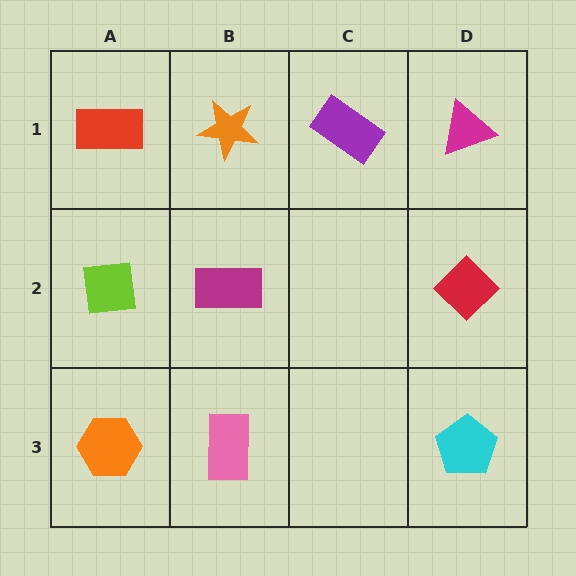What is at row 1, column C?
A purple rectangle.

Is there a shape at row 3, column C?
No, that cell is empty.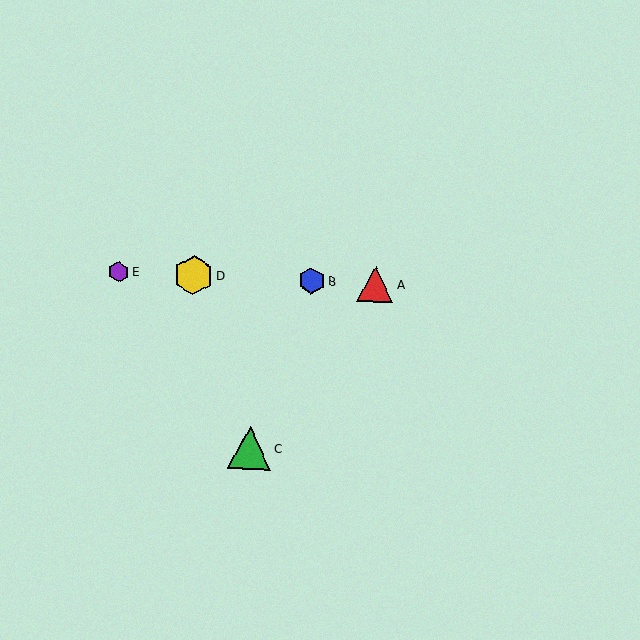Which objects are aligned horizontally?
Objects A, B, D, E are aligned horizontally.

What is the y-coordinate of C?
Object C is at y≈448.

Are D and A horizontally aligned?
Yes, both are at y≈275.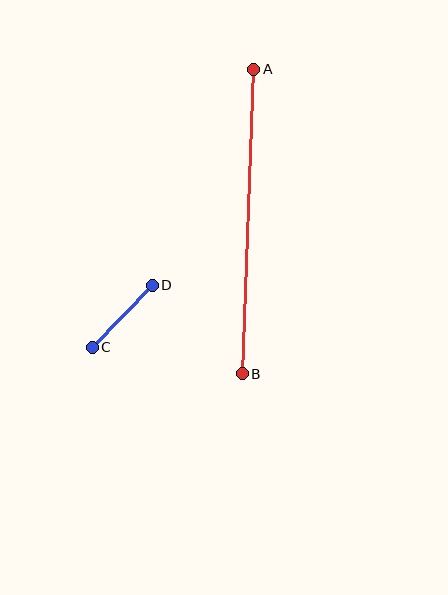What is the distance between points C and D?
The distance is approximately 86 pixels.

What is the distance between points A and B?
The distance is approximately 305 pixels.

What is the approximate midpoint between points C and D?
The midpoint is at approximately (122, 316) pixels.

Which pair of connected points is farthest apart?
Points A and B are farthest apart.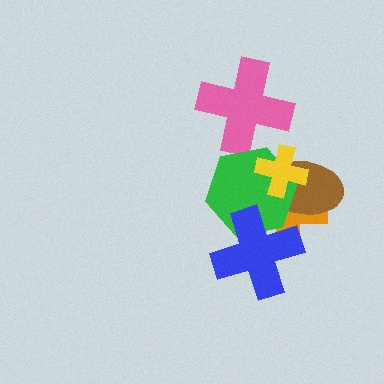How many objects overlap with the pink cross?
0 objects overlap with the pink cross.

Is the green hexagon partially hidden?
Yes, it is partially covered by another shape.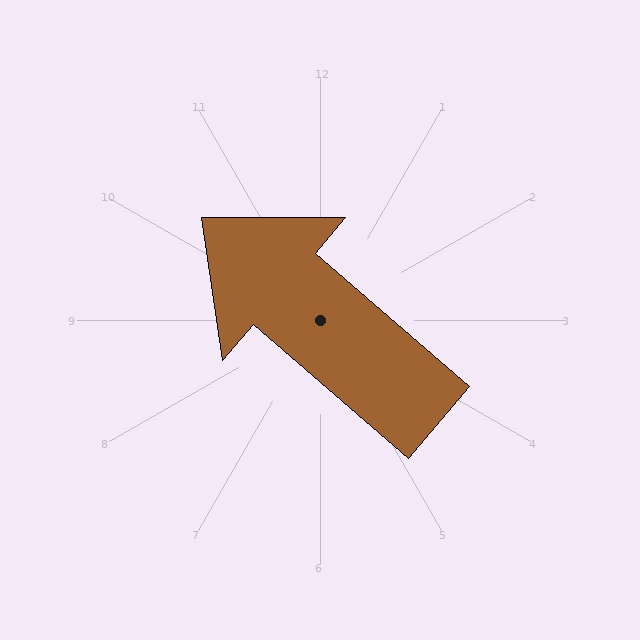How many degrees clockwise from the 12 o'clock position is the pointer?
Approximately 311 degrees.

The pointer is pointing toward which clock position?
Roughly 10 o'clock.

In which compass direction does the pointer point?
Northwest.